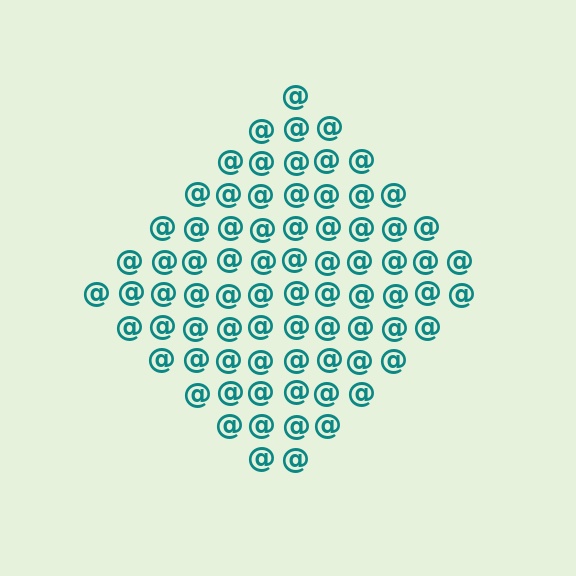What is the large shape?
The large shape is a diamond.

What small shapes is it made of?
It is made of small at signs.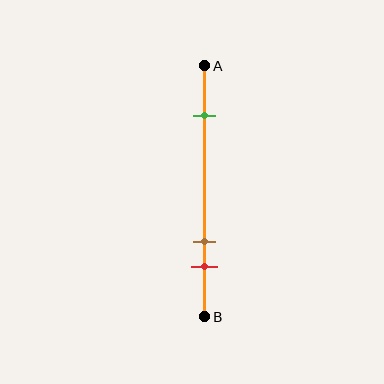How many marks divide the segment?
There are 3 marks dividing the segment.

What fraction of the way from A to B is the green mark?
The green mark is approximately 20% (0.2) of the way from A to B.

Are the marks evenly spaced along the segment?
No, the marks are not evenly spaced.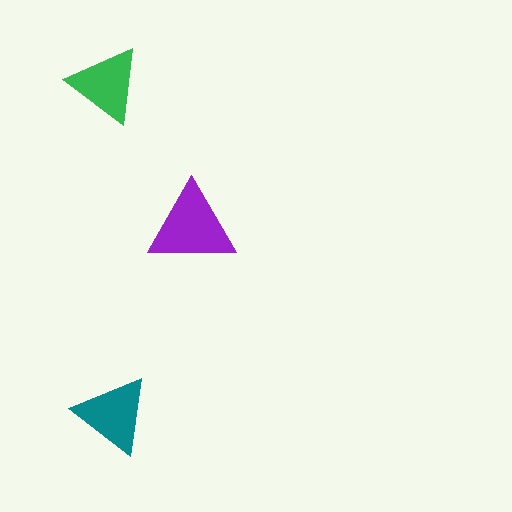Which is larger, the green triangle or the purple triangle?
The purple one.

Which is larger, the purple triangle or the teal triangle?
The purple one.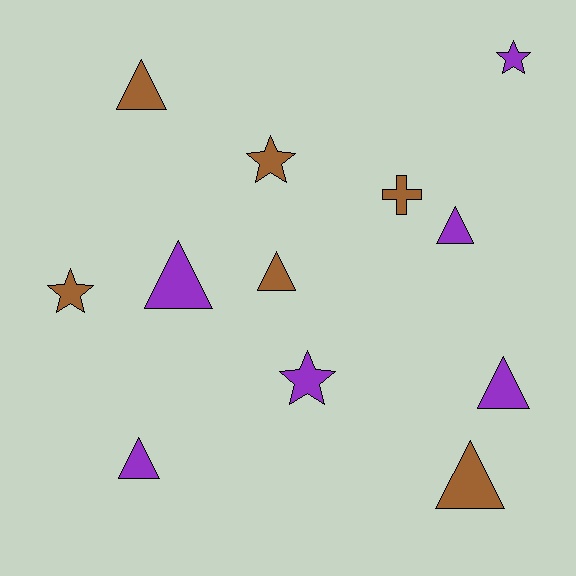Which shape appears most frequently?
Triangle, with 7 objects.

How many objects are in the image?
There are 12 objects.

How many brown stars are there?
There are 2 brown stars.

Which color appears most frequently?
Brown, with 6 objects.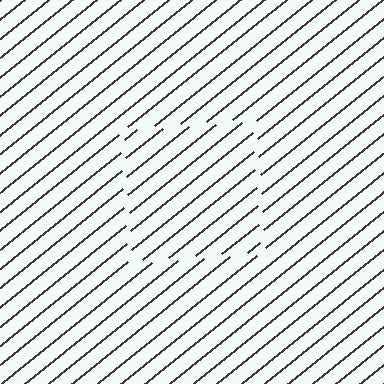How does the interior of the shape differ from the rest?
The interior of the shape contains the same grating, shifted by half a period — the contour is defined by the phase discontinuity where line-ends from the inner and outer gratings abut.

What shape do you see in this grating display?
An illusory square. The interior of the shape contains the same grating, shifted by half a period — the contour is defined by the phase discontinuity where line-ends from the inner and outer gratings abut.